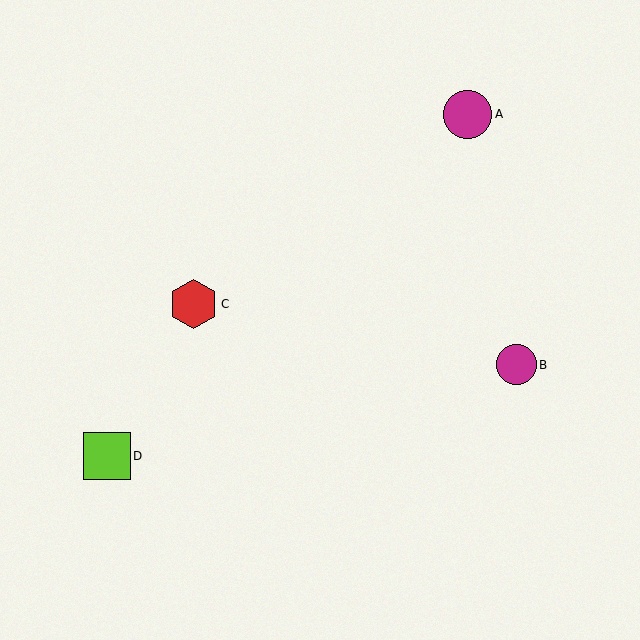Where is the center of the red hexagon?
The center of the red hexagon is at (193, 304).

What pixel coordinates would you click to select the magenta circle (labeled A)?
Click at (468, 114) to select the magenta circle A.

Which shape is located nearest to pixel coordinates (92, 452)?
The lime square (labeled D) at (107, 456) is nearest to that location.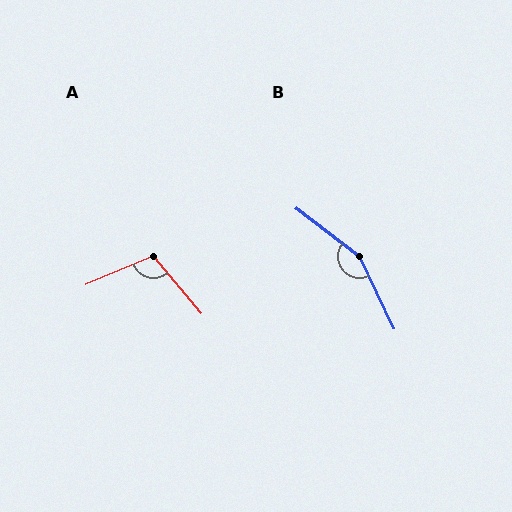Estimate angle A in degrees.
Approximately 107 degrees.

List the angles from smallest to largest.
A (107°), B (153°).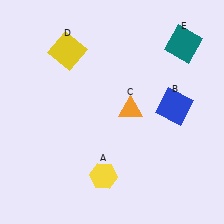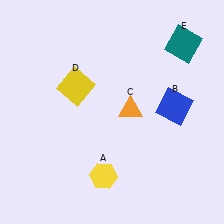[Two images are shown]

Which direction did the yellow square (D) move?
The yellow square (D) moved down.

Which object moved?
The yellow square (D) moved down.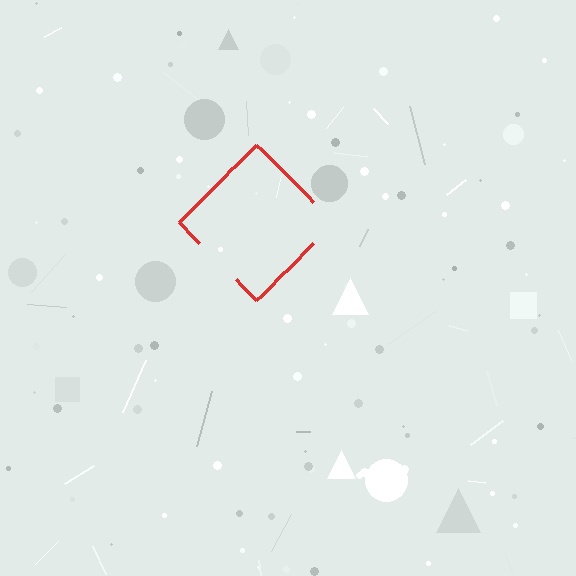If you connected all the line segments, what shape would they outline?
They would outline a diamond.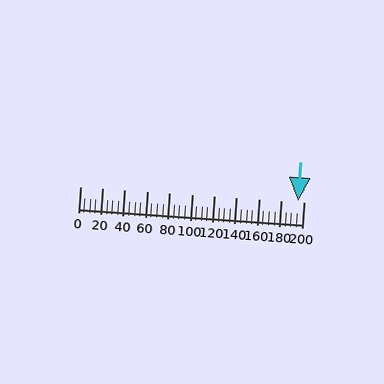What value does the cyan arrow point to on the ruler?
The cyan arrow points to approximately 195.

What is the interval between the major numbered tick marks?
The major tick marks are spaced 20 units apart.